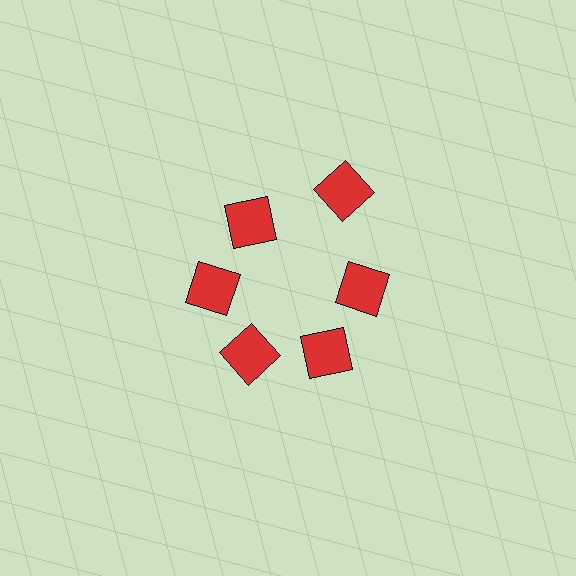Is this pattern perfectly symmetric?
No. The 6 red squares are arranged in a ring, but one element near the 1 o'clock position is pushed outward from the center, breaking the 6-fold rotational symmetry.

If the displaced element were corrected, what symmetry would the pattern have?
It would have 6-fold rotational symmetry — the pattern would map onto itself every 60 degrees.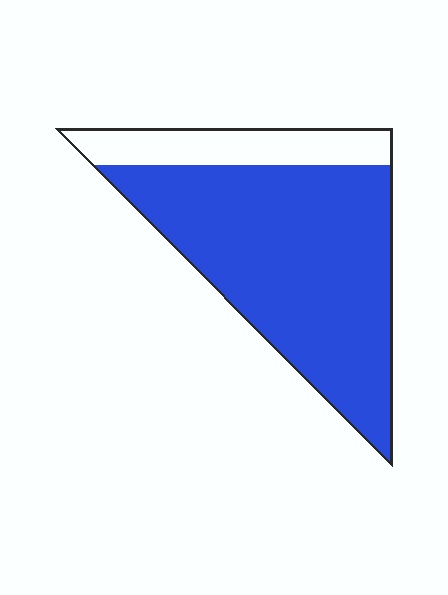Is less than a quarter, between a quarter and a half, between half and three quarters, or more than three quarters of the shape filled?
More than three quarters.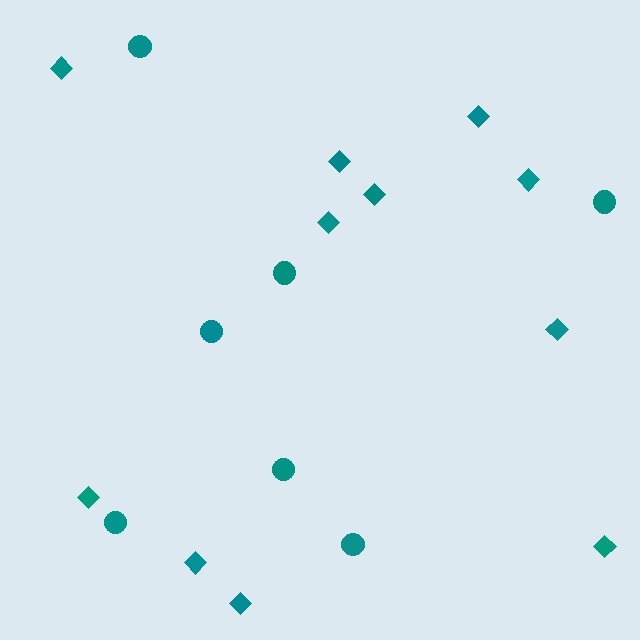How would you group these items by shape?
There are 2 groups: one group of circles (7) and one group of diamonds (11).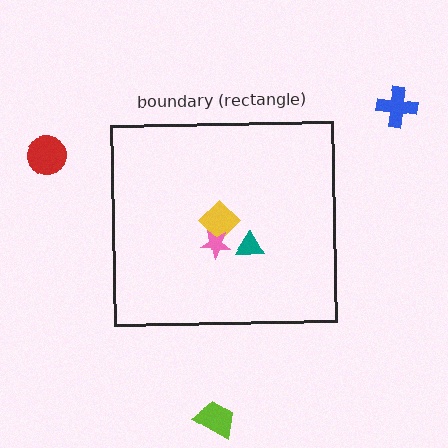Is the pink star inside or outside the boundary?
Inside.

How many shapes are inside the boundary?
3 inside, 3 outside.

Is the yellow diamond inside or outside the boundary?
Inside.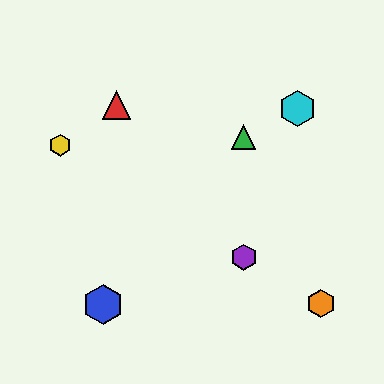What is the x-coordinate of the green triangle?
The green triangle is at x≈244.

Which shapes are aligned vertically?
The green triangle, the purple hexagon are aligned vertically.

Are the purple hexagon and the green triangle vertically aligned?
Yes, both are at x≈244.